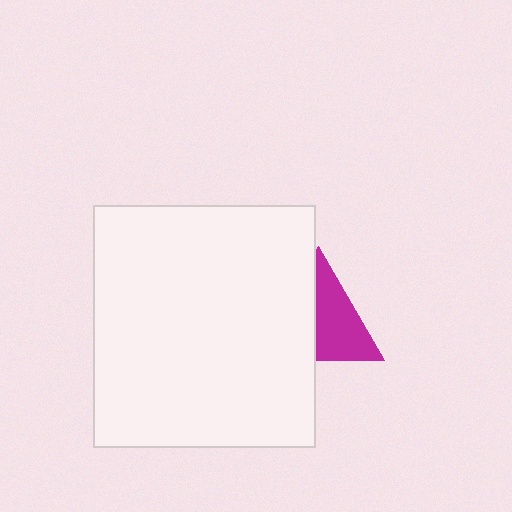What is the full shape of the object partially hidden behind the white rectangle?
The partially hidden object is a magenta triangle.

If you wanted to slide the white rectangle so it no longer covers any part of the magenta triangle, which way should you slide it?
Slide it left — that is the most direct way to separate the two shapes.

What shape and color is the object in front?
The object in front is a white rectangle.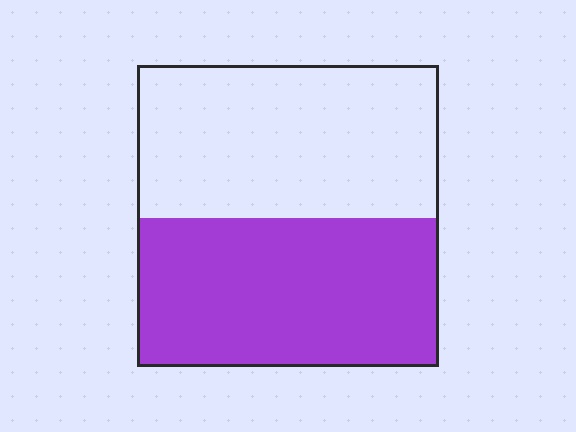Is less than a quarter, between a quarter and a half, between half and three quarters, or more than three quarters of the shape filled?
Between a quarter and a half.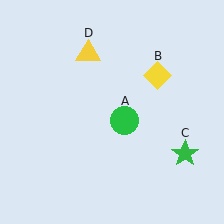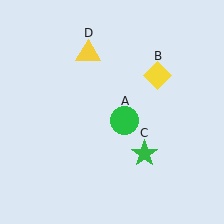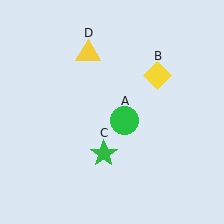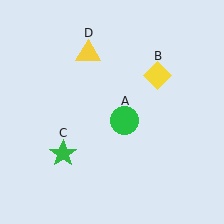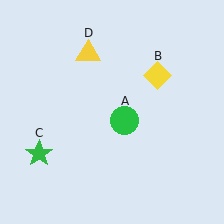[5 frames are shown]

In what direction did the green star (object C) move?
The green star (object C) moved left.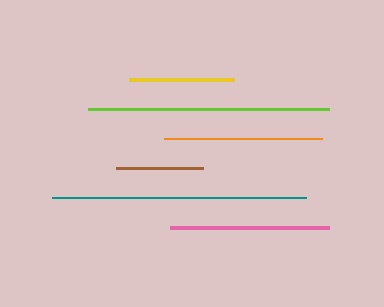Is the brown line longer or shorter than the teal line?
The teal line is longer than the brown line.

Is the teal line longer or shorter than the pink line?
The teal line is longer than the pink line.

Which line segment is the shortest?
The brown line is the shortest at approximately 86 pixels.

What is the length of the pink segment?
The pink segment is approximately 159 pixels long.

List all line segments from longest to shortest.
From longest to shortest: teal, lime, pink, orange, yellow, brown.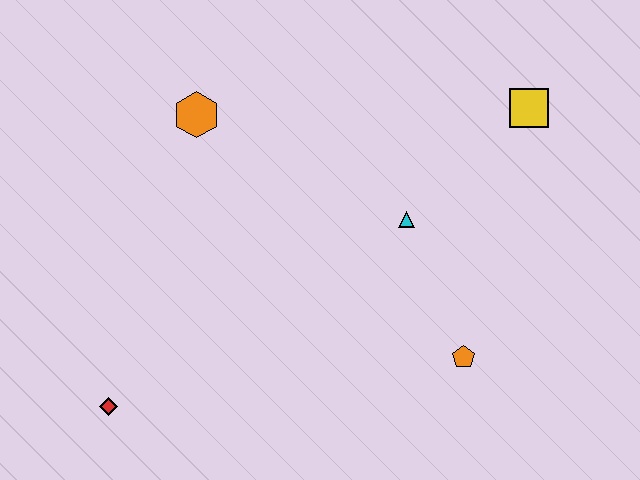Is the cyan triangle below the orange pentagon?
No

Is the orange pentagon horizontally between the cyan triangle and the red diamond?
No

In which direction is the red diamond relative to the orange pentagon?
The red diamond is to the left of the orange pentagon.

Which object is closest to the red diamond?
The orange hexagon is closest to the red diamond.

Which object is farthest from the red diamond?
The yellow square is farthest from the red diamond.